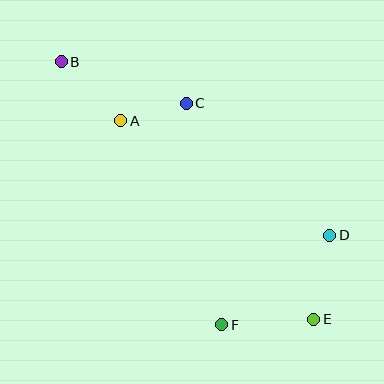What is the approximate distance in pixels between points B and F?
The distance between B and F is approximately 308 pixels.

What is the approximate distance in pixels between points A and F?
The distance between A and F is approximately 227 pixels.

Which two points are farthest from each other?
Points B and E are farthest from each other.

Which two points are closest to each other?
Points A and C are closest to each other.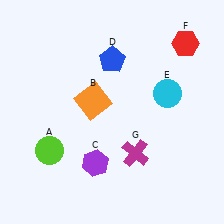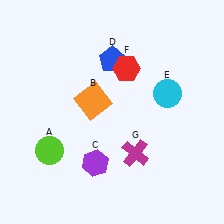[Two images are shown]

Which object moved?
The red hexagon (F) moved left.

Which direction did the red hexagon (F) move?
The red hexagon (F) moved left.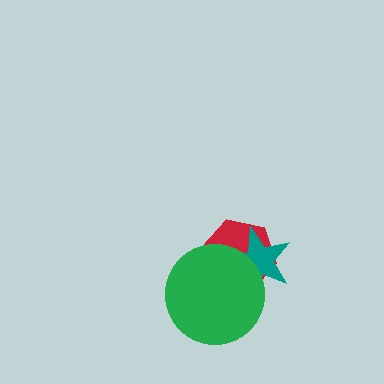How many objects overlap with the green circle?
2 objects overlap with the green circle.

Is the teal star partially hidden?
Yes, it is partially covered by another shape.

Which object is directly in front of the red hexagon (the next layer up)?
The teal star is directly in front of the red hexagon.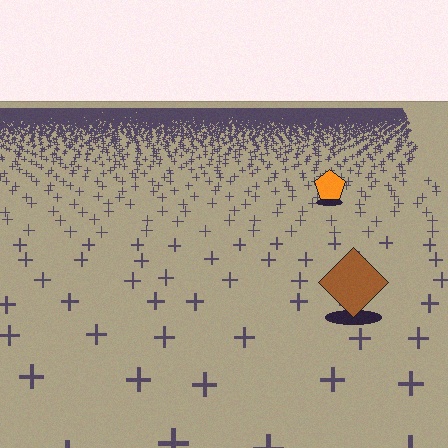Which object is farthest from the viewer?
The orange pentagon is farthest from the viewer. It appears smaller and the ground texture around it is denser.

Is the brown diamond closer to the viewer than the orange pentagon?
Yes. The brown diamond is closer — you can tell from the texture gradient: the ground texture is coarser near it.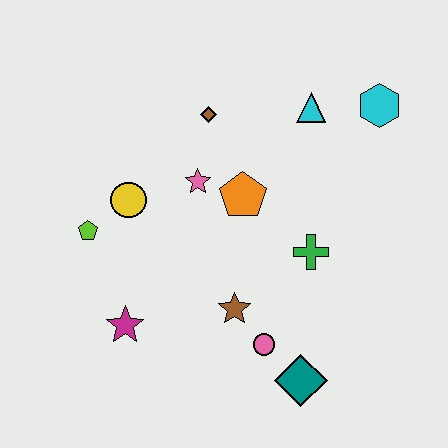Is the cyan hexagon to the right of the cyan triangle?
Yes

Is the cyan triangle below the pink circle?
No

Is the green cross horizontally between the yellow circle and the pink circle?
No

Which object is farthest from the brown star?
The cyan hexagon is farthest from the brown star.